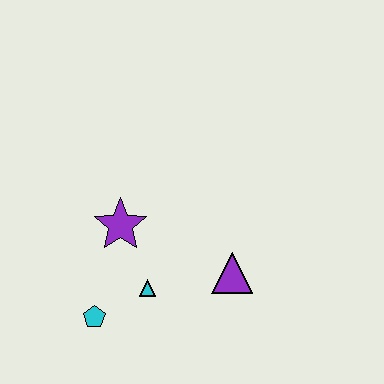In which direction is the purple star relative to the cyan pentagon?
The purple star is above the cyan pentagon.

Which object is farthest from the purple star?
The purple triangle is farthest from the purple star.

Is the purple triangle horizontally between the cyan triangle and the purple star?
No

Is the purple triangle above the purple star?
No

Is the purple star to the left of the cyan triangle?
Yes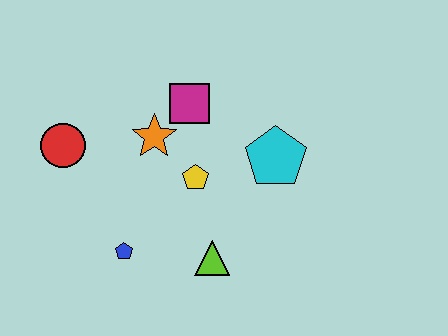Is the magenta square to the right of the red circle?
Yes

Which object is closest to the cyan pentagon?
The yellow pentagon is closest to the cyan pentagon.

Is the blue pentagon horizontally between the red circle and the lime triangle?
Yes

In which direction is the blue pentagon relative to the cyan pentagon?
The blue pentagon is to the left of the cyan pentagon.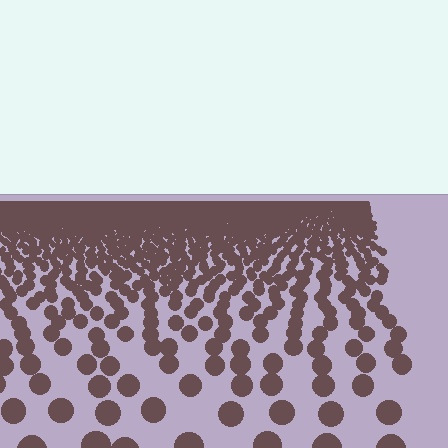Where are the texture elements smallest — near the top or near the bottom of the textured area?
Near the top.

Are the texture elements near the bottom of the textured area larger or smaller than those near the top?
Larger. Near the bottom, elements are closer to the viewer and appear at a bigger on-screen size.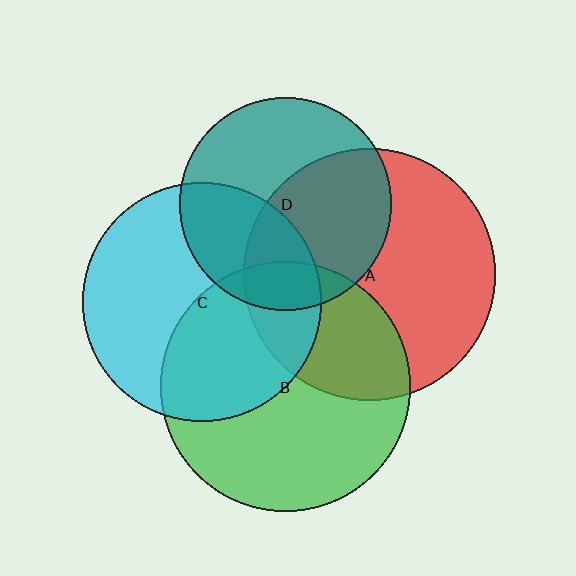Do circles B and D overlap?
Yes.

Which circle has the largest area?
Circle A (red).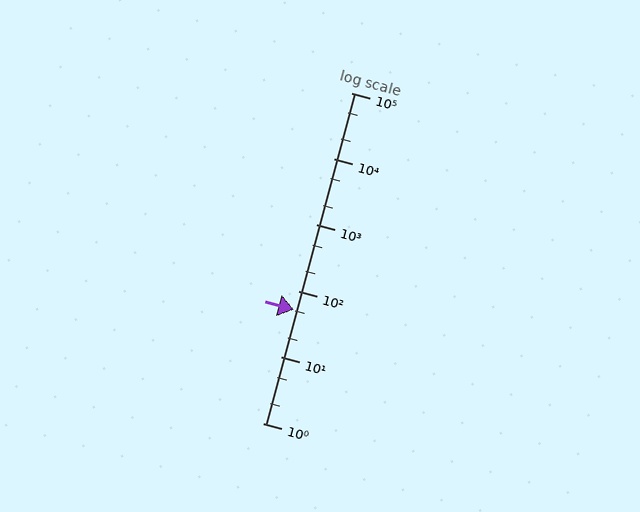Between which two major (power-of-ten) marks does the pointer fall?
The pointer is between 10 and 100.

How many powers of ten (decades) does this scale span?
The scale spans 5 decades, from 1 to 100000.